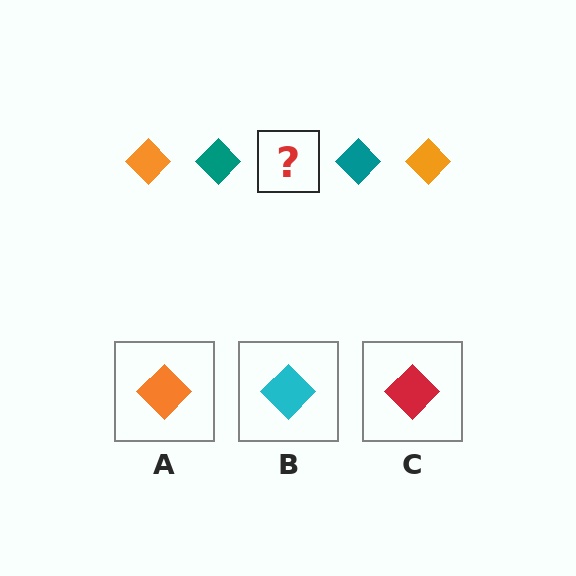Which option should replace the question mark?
Option A.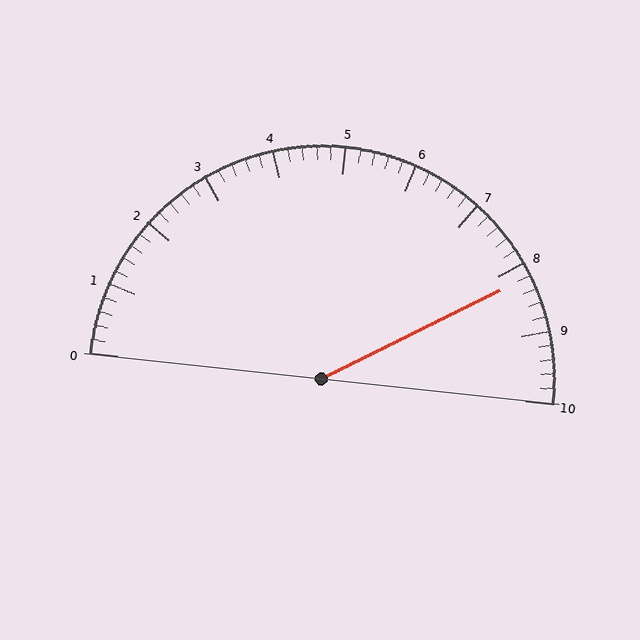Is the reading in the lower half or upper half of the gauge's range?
The reading is in the upper half of the range (0 to 10).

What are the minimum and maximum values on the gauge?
The gauge ranges from 0 to 10.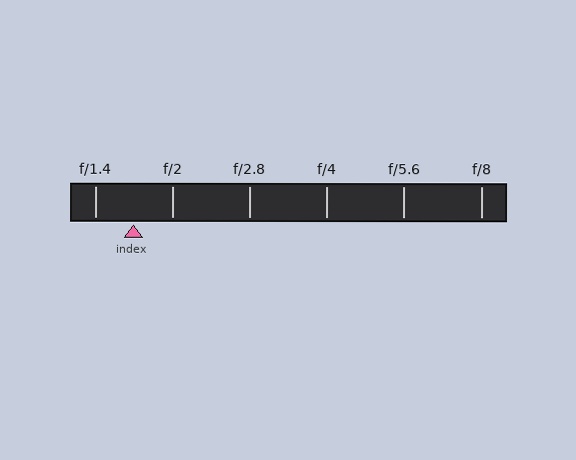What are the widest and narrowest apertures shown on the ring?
The widest aperture shown is f/1.4 and the narrowest is f/8.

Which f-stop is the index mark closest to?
The index mark is closest to f/2.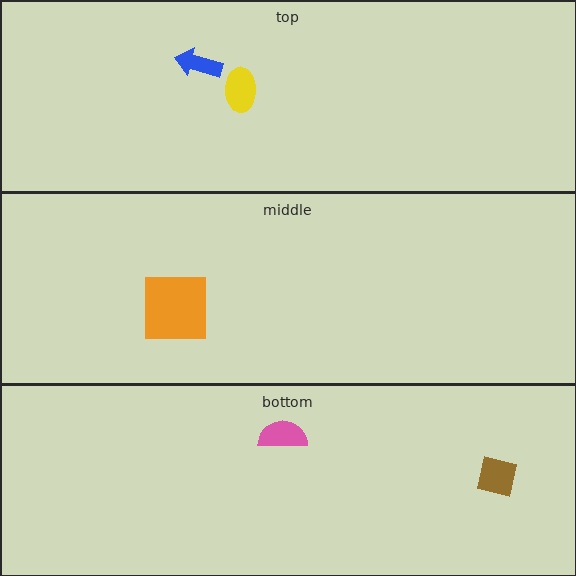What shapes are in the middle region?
The orange square.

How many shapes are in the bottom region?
2.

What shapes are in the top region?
The yellow ellipse, the blue arrow.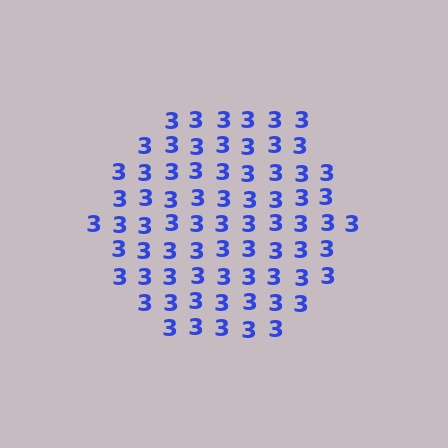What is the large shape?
The large shape is a hexagon.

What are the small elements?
The small elements are digit 3's.